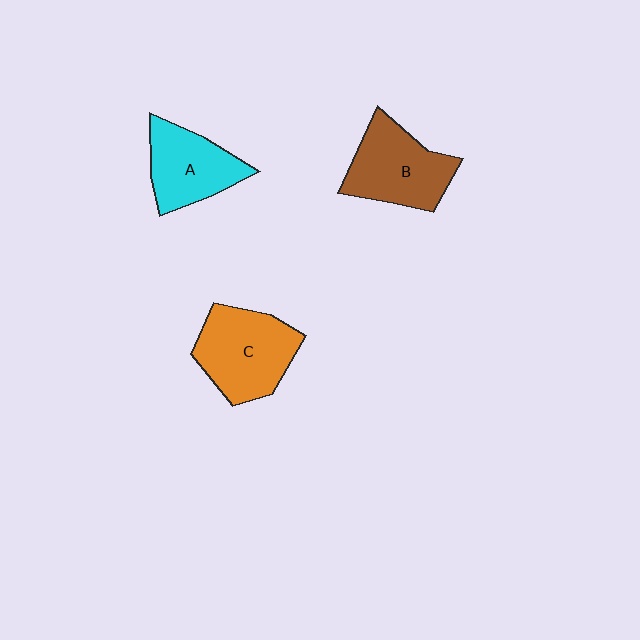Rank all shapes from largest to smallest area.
From largest to smallest: C (orange), B (brown), A (cyan).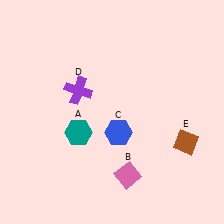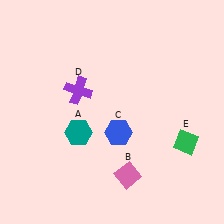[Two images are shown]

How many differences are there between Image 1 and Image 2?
There is 1 difference between the two images.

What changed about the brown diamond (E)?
In Image 1, E is brown. In Image 2, it changed to green.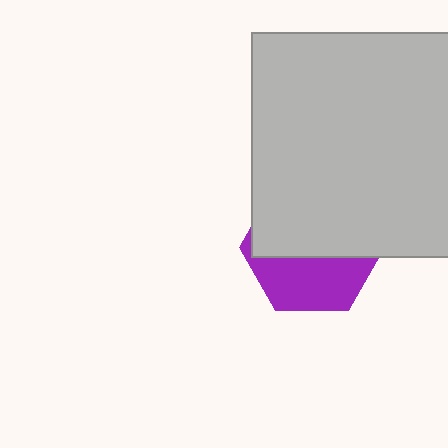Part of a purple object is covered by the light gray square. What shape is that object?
It is a hexagon.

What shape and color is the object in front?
The object in front is a light gray square.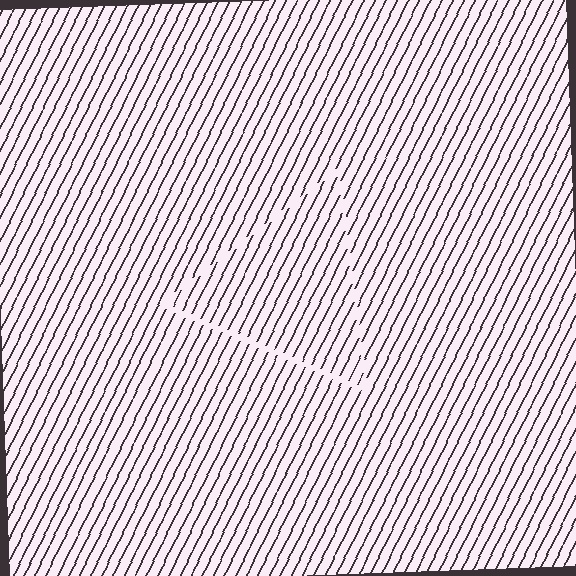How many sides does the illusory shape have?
3 sides — the line-ends trace a triangle.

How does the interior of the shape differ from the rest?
The interior of the shape contains the same grating, shifted by half a period — the contour is defined by the phase discontinuity where line-ends from the inner and outer gratings abut.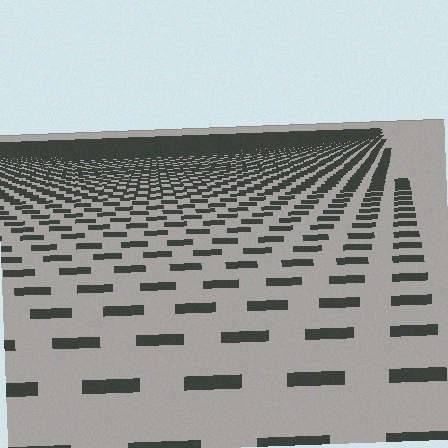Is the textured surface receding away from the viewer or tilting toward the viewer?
The surface is receding away from the viewer. Texture elements get smaller and denser toward the top.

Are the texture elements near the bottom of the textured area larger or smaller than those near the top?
Larger. Near the bottom, elements are closer to the viewer and appear at a bigger on-screen size.